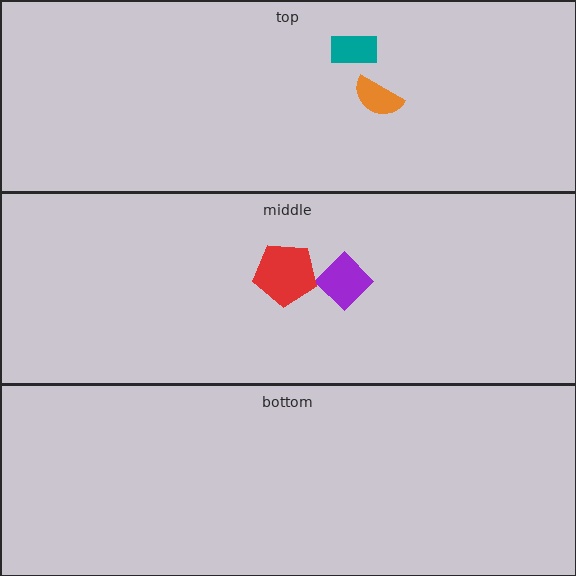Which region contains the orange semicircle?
The top region.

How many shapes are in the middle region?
2.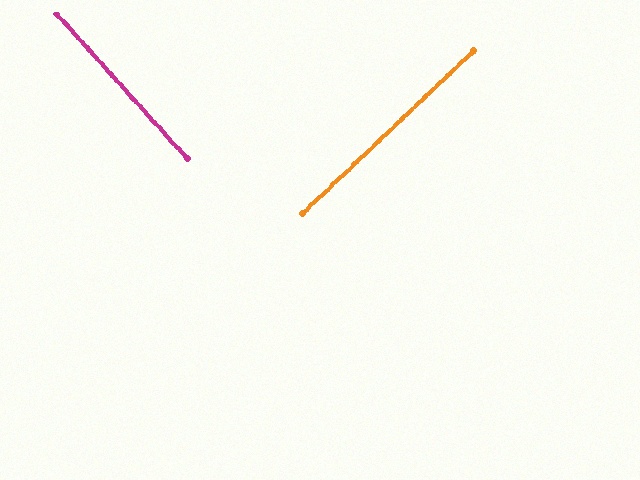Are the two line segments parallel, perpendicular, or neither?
Perpendicular — they meet at approximately 88°.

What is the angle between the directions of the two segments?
Approximately 88 degrees.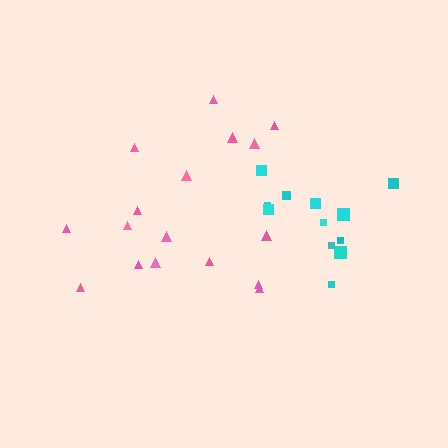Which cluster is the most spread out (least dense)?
Pink.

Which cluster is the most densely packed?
Cyan.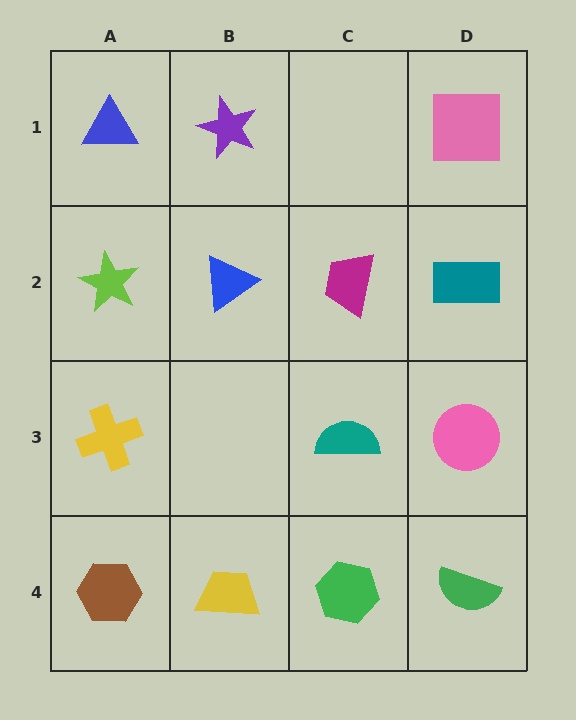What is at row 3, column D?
A pink circle.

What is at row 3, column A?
A yellow cross.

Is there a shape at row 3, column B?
No, that cell is empty.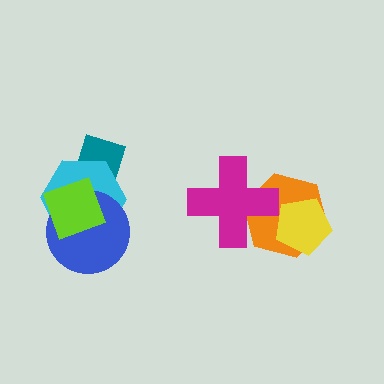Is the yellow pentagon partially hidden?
No, no other shape covers it.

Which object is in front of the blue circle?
The lime diamond is in front of the blue circle.